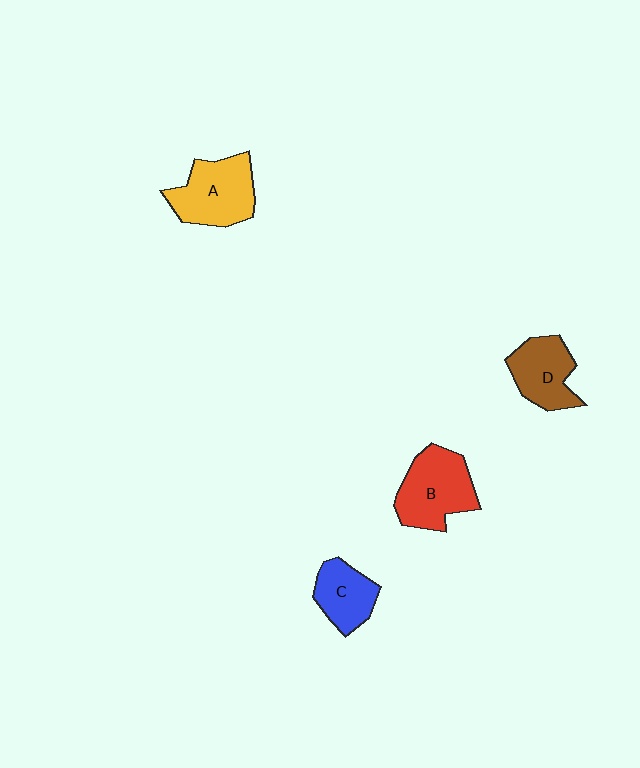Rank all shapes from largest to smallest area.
From largest to smallest: B (red), A (yellow), D (brown), C (blue).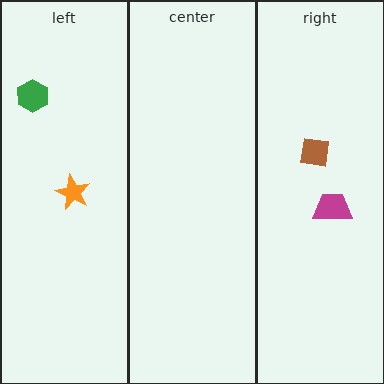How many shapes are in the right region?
2.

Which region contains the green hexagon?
The left region.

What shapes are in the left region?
The orange star, the green hexagon.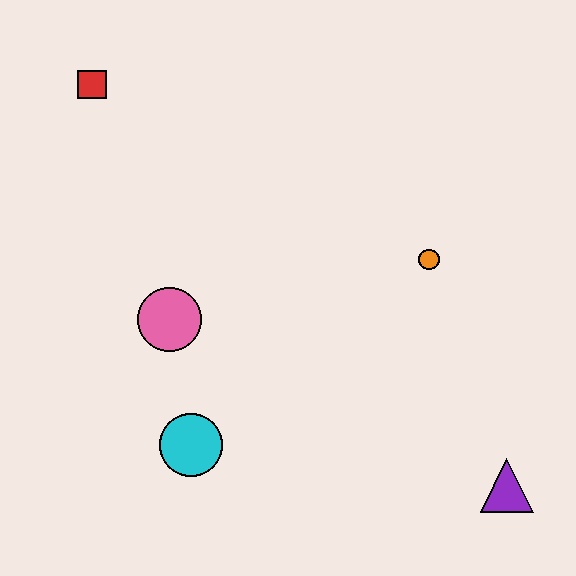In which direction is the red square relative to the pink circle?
The red square is above the pink circle.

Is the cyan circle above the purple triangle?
Yes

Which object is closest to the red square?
The pink circle is closest to the red square.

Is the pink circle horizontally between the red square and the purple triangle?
Yes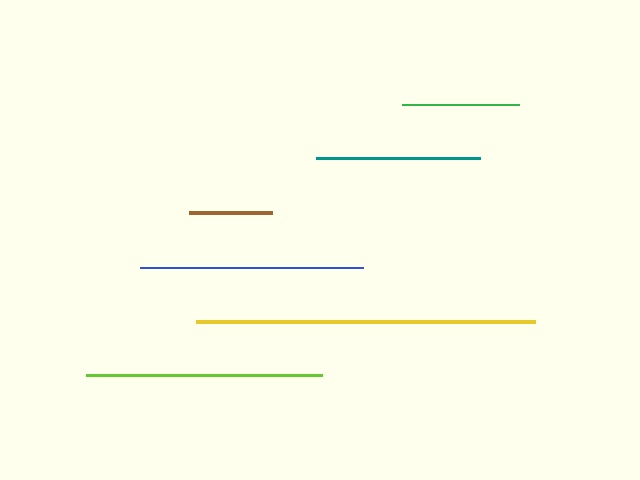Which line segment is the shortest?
The brown line is the shortest at approximately 83 pixels.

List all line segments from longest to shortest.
From longest to shortest: yellow, lime, blue, teal, green, brown.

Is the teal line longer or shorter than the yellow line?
The yellow line is longer than the teal line.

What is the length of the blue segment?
The blue segment is approximately 223 pixels long.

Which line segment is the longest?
The yellow line is the longest at approximately 339 pixels.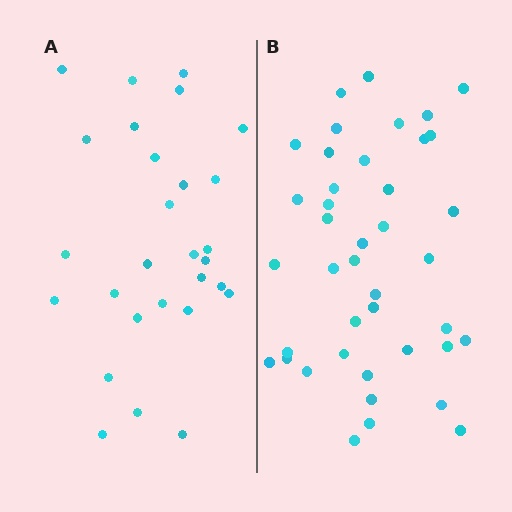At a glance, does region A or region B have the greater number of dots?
Region B (the right region) has more dots.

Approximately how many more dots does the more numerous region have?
Region B has approximately 15 more dots than region A.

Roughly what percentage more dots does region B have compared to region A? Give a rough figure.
About 45% more.